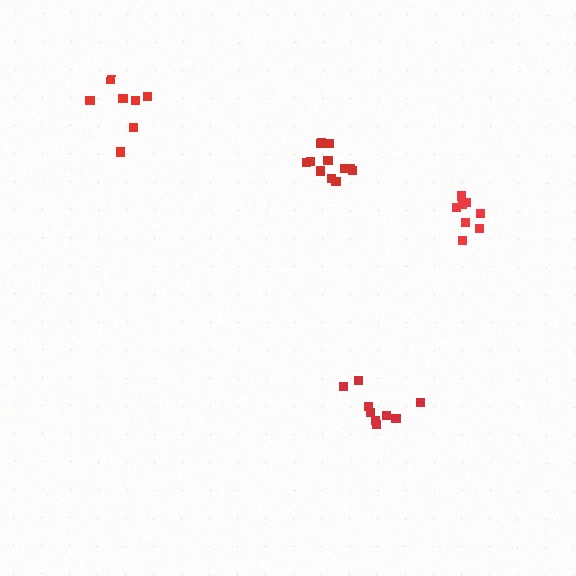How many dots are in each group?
Group 1: 13 dots, Group 2: 7 dots, Group 3: 8 dots, Group 4: 9 dots (37 total).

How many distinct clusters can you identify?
There are 4 distinct clusters.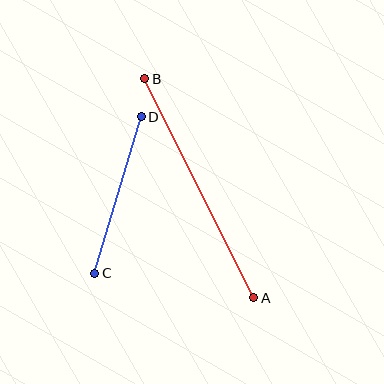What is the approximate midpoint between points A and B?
The midpoint is at approximately (199, 188) pixels.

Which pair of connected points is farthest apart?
Points A and B are farthest apart.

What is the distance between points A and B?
The distance is approximately 244 pixels.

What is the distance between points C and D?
The distance is approximately 163 pixels.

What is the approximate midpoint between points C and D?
The midpoint is at approximately (118, 195) pixels.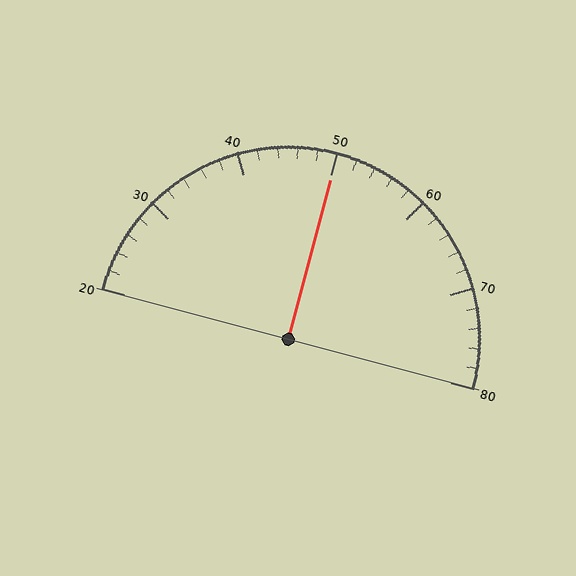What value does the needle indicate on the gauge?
The needle indicates approximately 50.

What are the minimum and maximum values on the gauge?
The gauge ranges from 20 to 80.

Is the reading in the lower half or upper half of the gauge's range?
The reading is in the upper half of the range (20 to 80).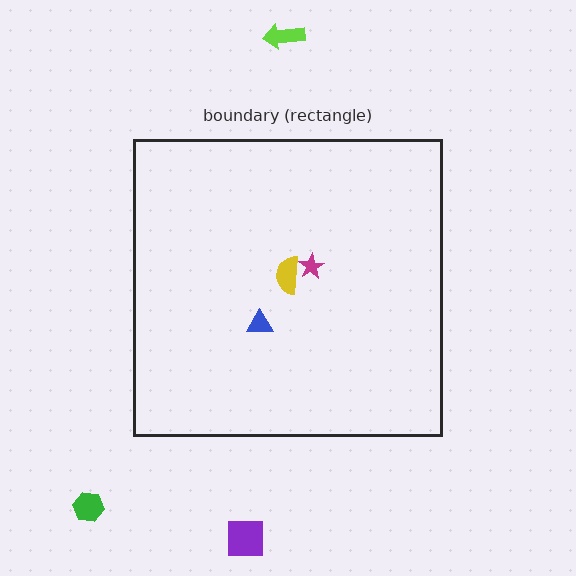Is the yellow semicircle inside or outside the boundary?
Inside.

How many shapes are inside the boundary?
3 inside, 3 outside.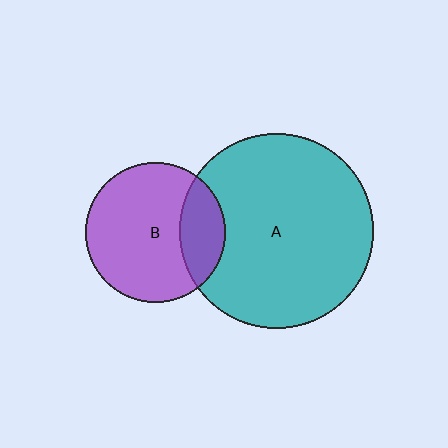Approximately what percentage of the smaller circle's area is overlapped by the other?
Approximately 25%.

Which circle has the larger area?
Circle A (teal).